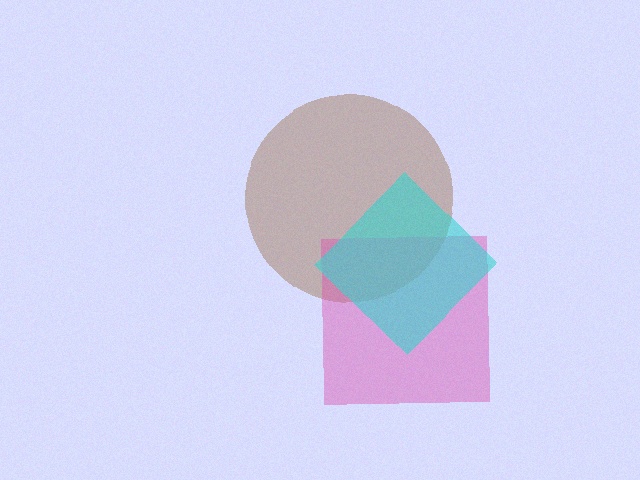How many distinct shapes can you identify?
There are 3 distinct shapes: a brown circle, a pink square, a cyan diamond.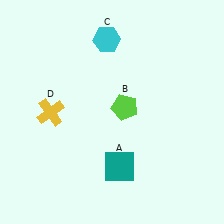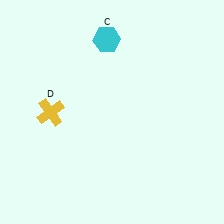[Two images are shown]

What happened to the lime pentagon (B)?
The lime pentagon (B) was removed in Image 2. It was in the top-right area of Image 1.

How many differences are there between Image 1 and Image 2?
There are 2 differences between the two images.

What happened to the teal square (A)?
The teal square (A) was removed in Image 2. It was in the bottom-right area of Image 1.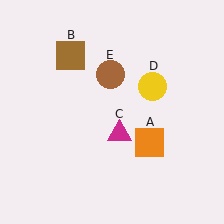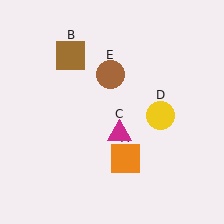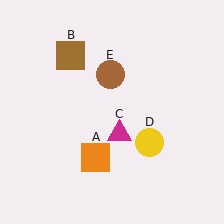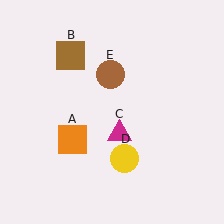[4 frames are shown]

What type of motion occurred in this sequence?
The orange square (object A), yellow circle (object D) rotated clockwise around the center of the scene.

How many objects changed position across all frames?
2 objects changed position: orange square (object A), yellow circle (object D).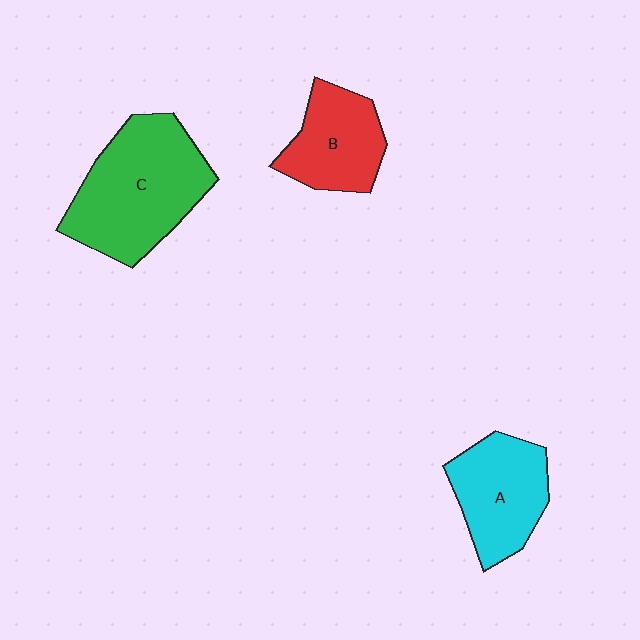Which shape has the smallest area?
Shape B (red).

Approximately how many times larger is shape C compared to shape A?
Approximately 1.5 times.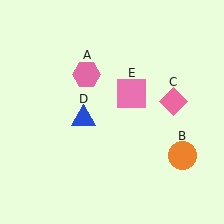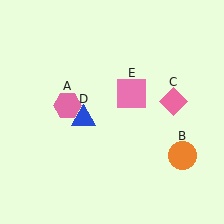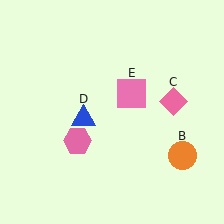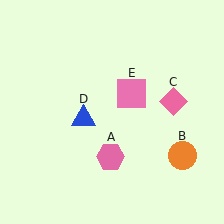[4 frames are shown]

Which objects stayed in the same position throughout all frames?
Orange circle (object B) and pink diamond (object C) and blue triangle (object D) and pink square (object E) remained stationary.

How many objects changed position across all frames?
1 object changed position: pink hexagon (object A).